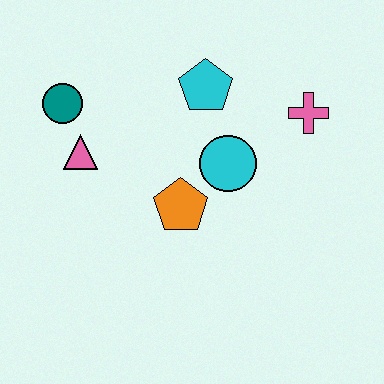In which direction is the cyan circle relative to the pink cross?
The cyan circle is to the left of the pink cross.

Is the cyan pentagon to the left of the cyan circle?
Yes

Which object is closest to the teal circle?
The pink triangle is closest to the teal circle.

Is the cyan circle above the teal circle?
No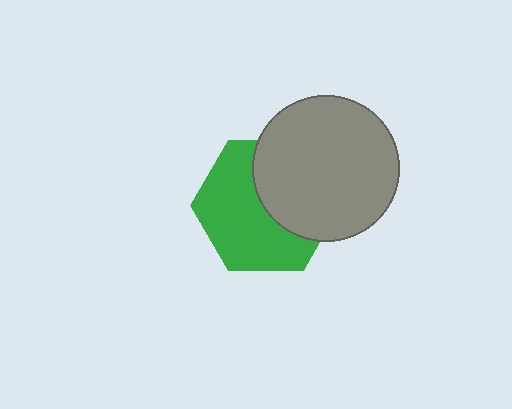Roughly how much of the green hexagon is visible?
About half of it is visible (roughly 58%).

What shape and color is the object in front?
The object in front is a gray circle.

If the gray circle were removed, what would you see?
You would see the complete green hexagon.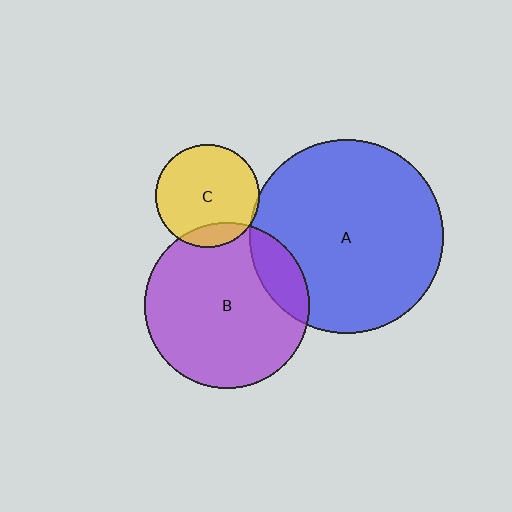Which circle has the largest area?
Circle A (blue).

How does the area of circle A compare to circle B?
Approximately 1.4 times.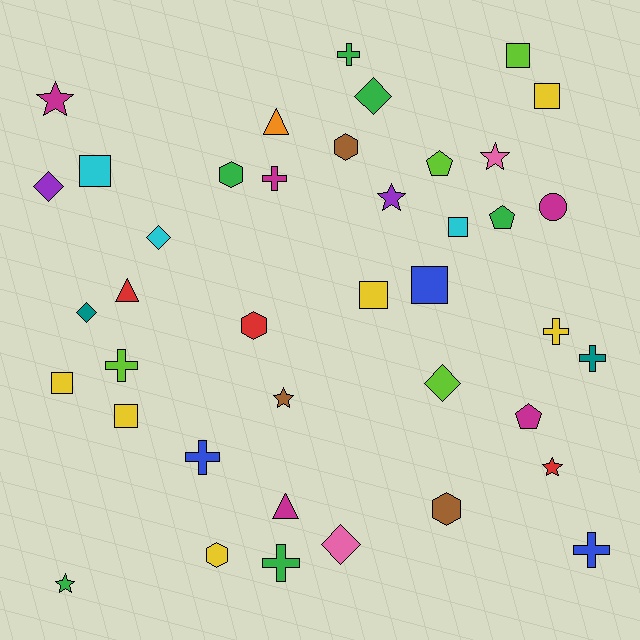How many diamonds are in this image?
There are 6 diamonds.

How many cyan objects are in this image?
There are 3 cyan objects.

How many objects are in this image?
There are 40 objects.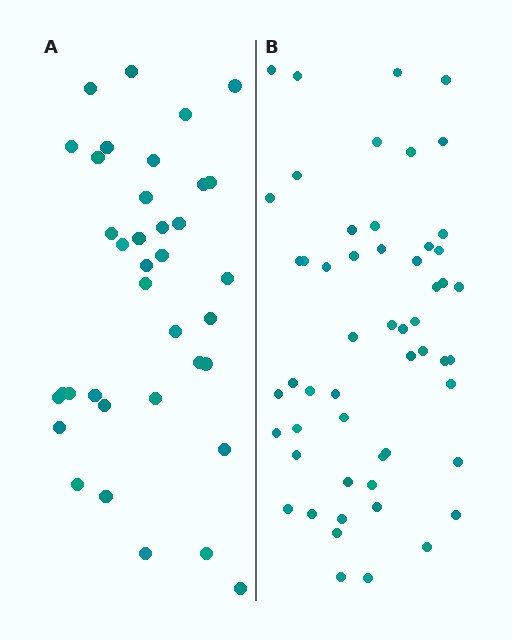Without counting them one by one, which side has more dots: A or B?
Region B (the right region) has more dots.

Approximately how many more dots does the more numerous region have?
Region B has approximately 15 more dots than region A.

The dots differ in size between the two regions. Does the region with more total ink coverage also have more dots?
No. Region A has more total ink coverage because its dots are larger, but region B actually contains more individual dots. Total area can be misleading — the number of items is what matters here.